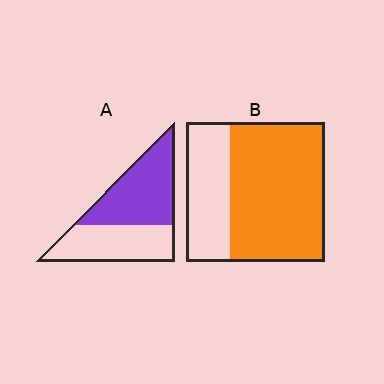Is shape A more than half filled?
Yes.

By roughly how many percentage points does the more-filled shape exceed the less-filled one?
By roughly 15 percentage points (B over A).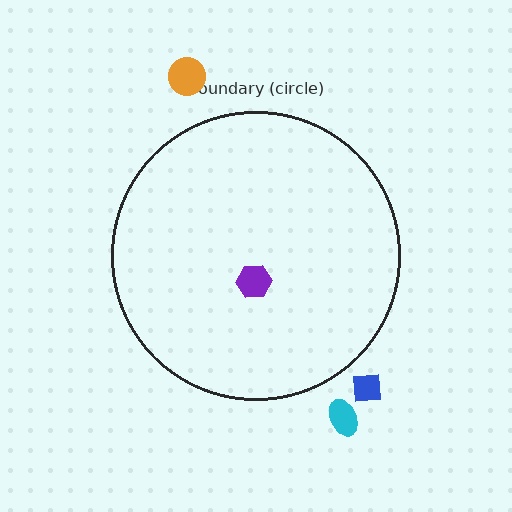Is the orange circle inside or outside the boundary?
Outside.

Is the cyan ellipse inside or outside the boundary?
Outside.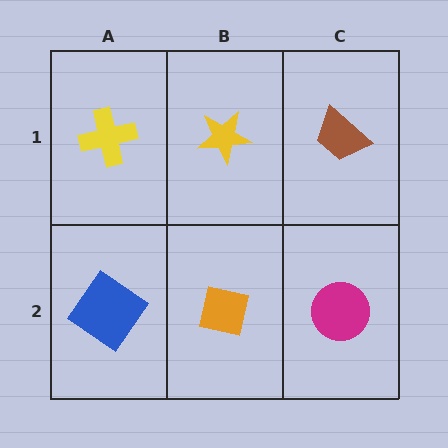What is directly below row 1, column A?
A blue diamond.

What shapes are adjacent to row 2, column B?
A yellow star (row 1, column B), a blue diamond (row 2, column A), a magenta circle (row 2, column C).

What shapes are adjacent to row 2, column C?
A brown trapezoid (row 1, column C), an orange square (row 2, column B).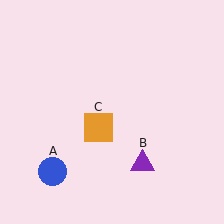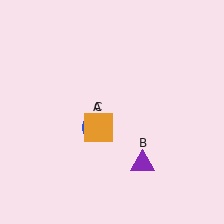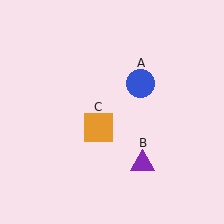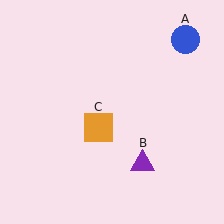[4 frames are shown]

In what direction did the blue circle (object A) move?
The blue circle (object A) moved up and to the right.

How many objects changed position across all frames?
1 object changed position: blue circle (object A).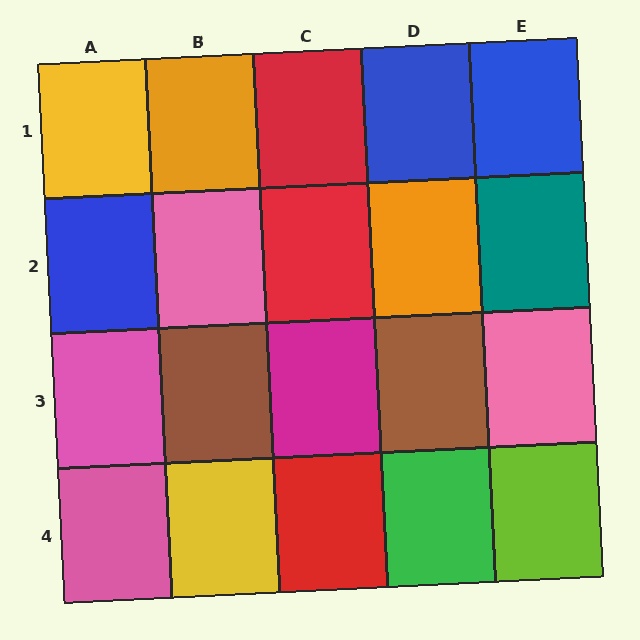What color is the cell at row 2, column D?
Orange.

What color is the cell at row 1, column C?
Red.